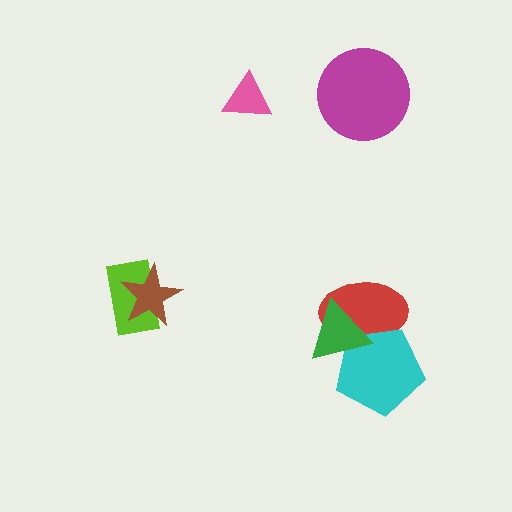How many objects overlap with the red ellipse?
2 objects overlap with the red ellipse.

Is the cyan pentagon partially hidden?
Yes, it is partially covered by another shape.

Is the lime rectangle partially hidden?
Yes, it is partially covered by another shape.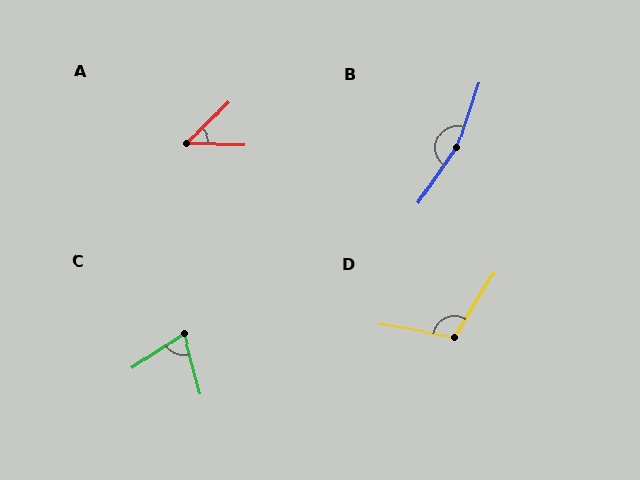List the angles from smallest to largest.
A (46°), C (72°), D (112°), B (165°).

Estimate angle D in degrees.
Approximately 112 degrees.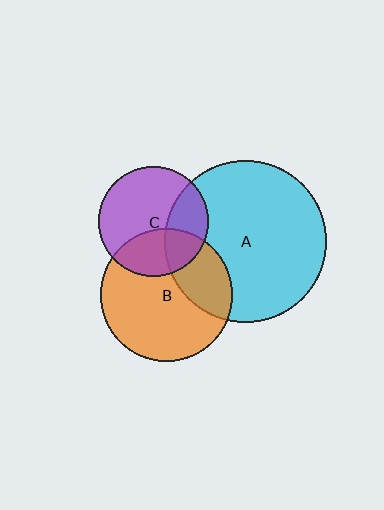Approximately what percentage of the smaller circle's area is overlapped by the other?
Approximately 30%.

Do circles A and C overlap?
Yes.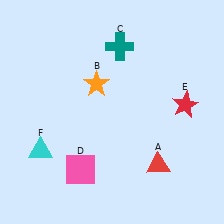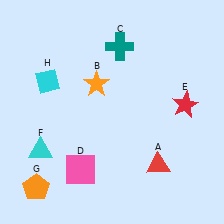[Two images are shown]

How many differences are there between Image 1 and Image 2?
There are 2 differences between the two images.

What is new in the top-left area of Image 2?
A cyan diamond (H) was added in the top-left area of Image 2.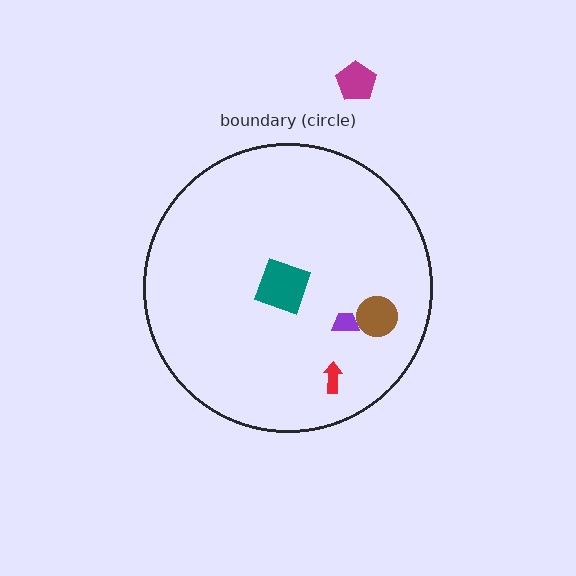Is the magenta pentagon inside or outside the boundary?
Outside.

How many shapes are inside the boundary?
4 inside, 1 outside.